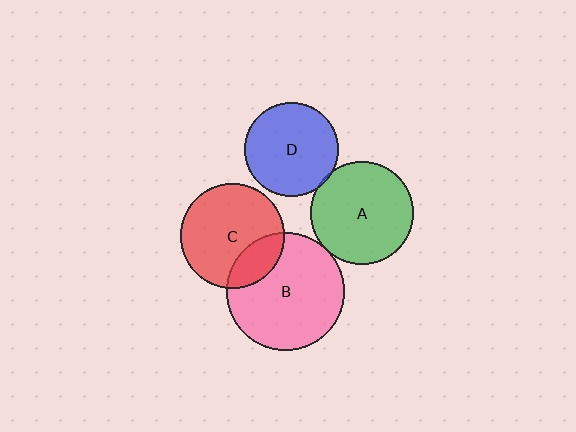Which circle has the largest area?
Circle B (pink).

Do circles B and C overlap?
Yes.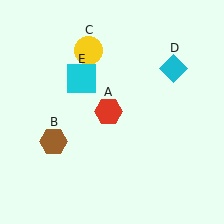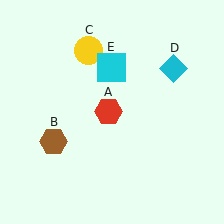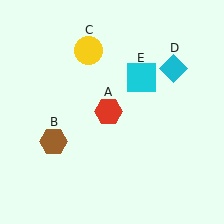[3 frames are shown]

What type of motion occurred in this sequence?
The cyan square (object E) rotated clockwise around the center of the scene.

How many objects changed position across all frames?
1 object changed position: cyan square (object E).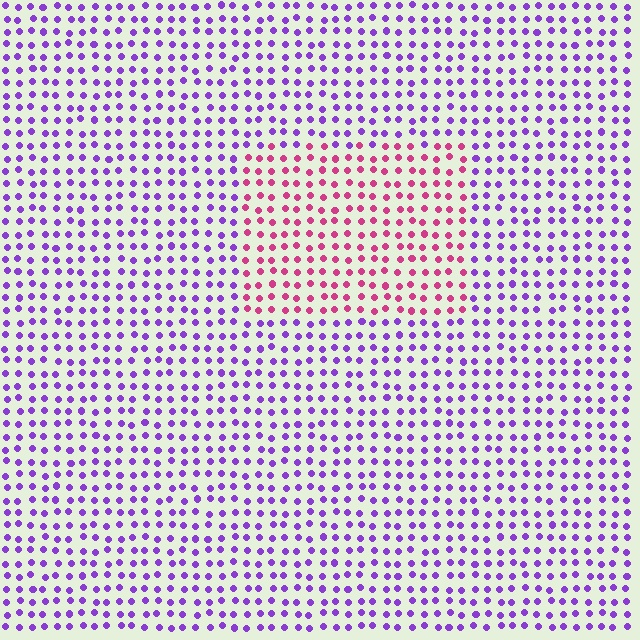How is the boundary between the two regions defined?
The boundary is defined purely by a slight shift in hue (about 57 degrees). Spacing, size, and orientation are identical on both sides.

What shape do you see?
I see a rectangle.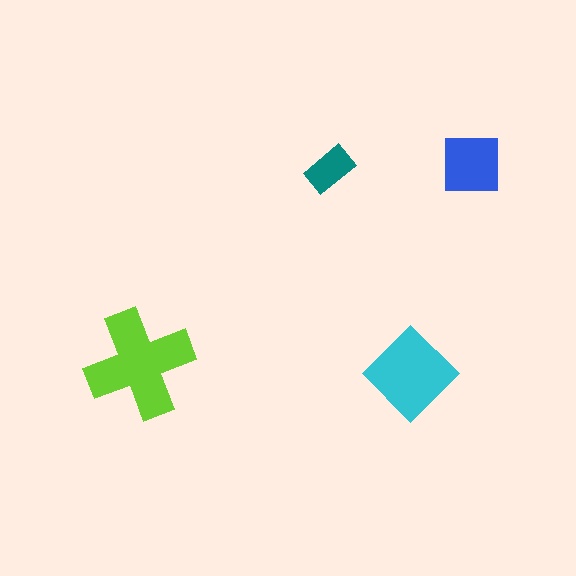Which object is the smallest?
The teal rectangle.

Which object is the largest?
The lime cross.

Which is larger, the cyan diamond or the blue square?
The cyan diamond.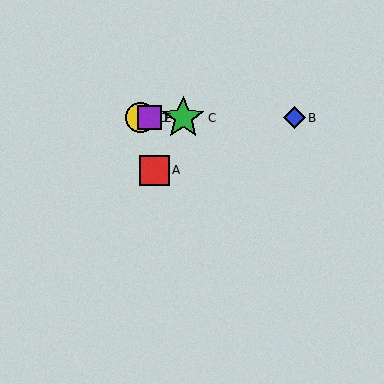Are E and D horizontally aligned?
Yes, both are at y≈118.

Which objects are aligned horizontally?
Objects B, C, D, E are aligned horizontally.